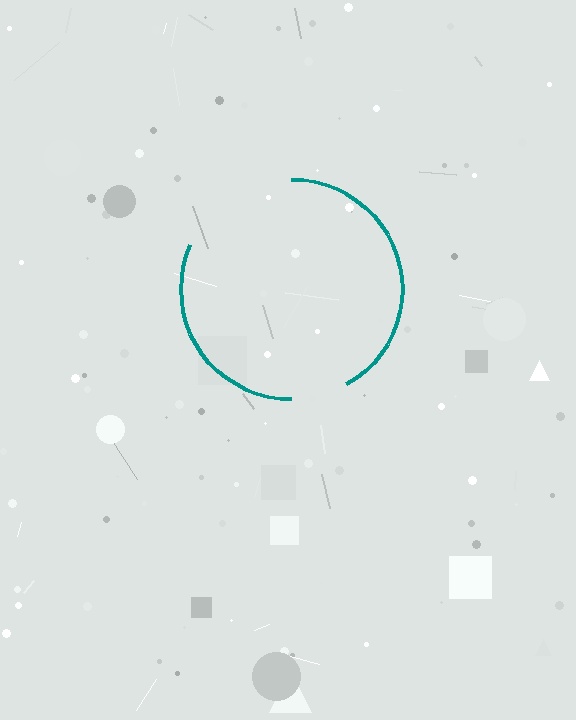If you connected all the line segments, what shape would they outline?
They would outline a circle.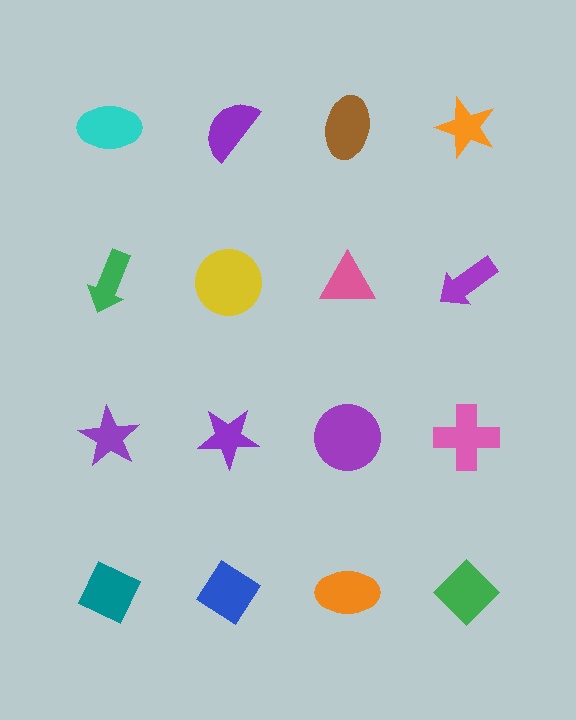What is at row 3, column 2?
A purple star.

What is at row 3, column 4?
A pink cross.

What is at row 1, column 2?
A purple semicircle.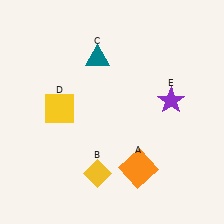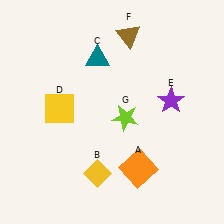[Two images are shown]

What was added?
A brown triangle (F), a lime star (G) were added in Image 2.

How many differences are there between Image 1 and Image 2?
There are 2 differences between the two images.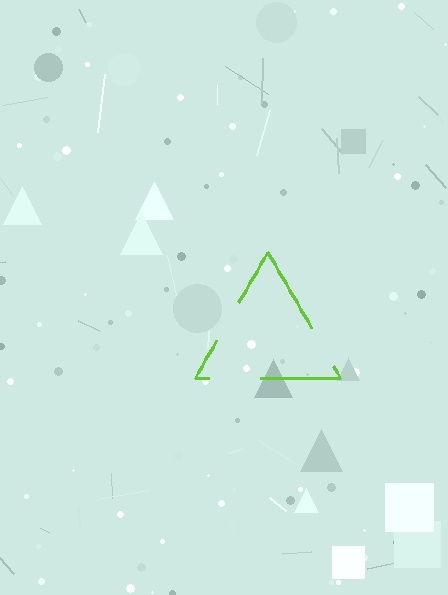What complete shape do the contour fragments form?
The contour fragments form a triangle.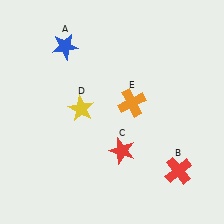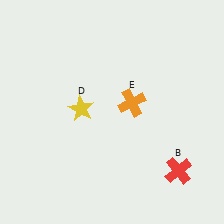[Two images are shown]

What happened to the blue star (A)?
The blue star (A) was removed in Image 2. It was in the top-left area of Image 1.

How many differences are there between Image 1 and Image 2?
There are 2 differences between the two images.